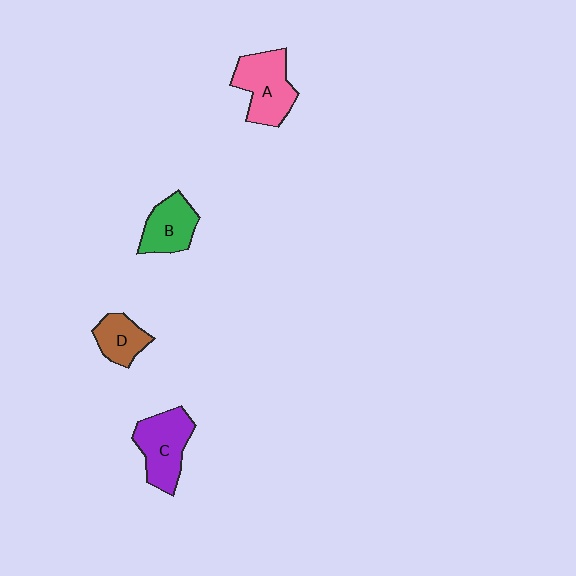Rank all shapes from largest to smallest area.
From largest to smallest: A (pink), C (purple), B (green), D (brown).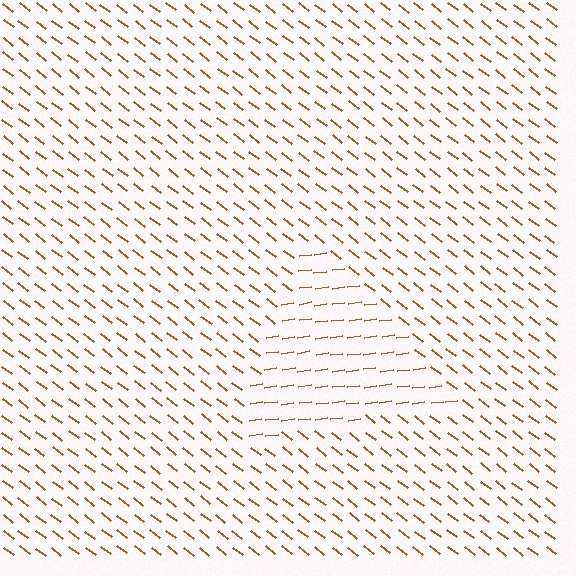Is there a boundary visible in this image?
Yes, there is a texture boundary formed by a change in line orientation.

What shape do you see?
I see a triangle.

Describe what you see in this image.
The image is filled with small brown line segments. A triangle region in the image has lines oriented differently from the surrounding lines, creating a visible texture boundary.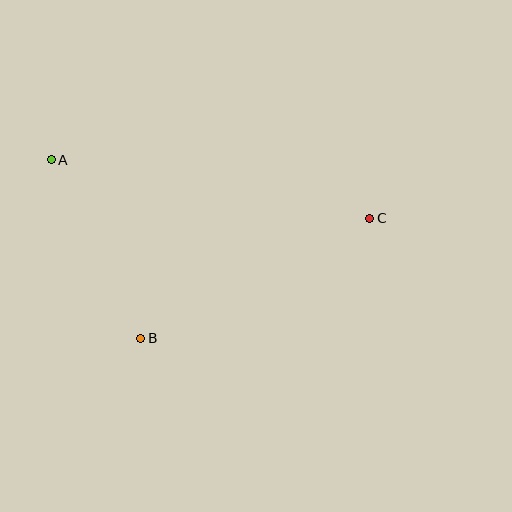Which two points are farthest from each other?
Points A and C are farthest from each other.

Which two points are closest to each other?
Points A and B are closest to each other.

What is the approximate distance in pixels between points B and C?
The distance between B and C is approximately 258 pixels.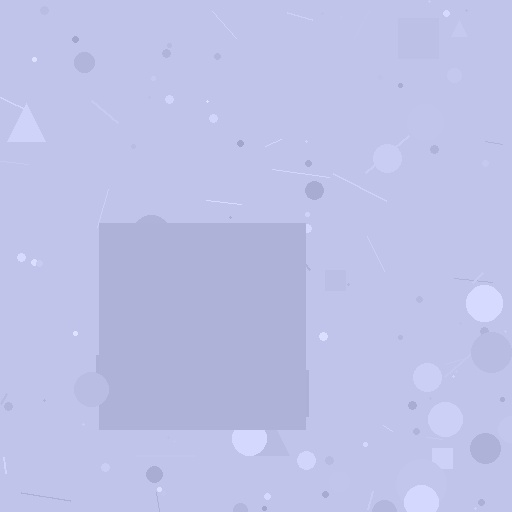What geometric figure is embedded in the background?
A square is embedded in the background.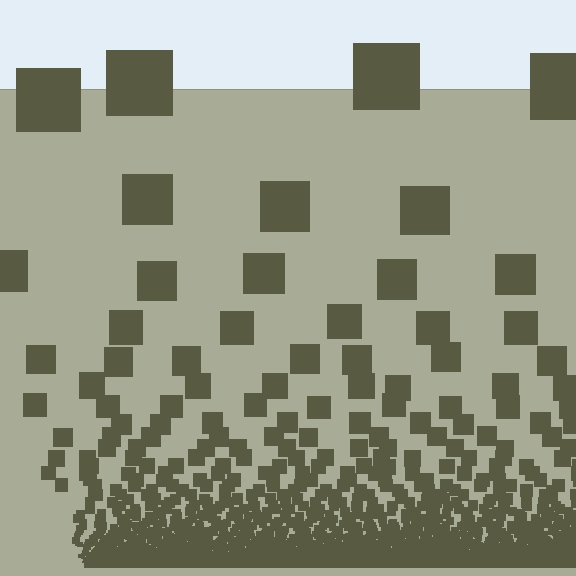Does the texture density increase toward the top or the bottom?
Density increases toward the bottom.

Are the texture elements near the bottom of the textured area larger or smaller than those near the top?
Smaller. The gradient is inverted — elements near the bottom are smaller and denser.